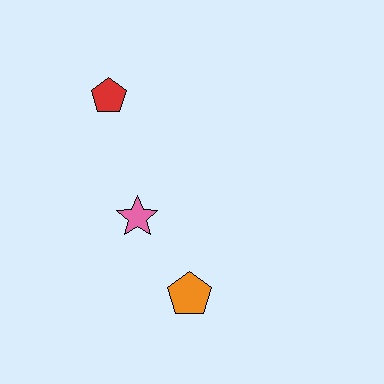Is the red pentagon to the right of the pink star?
No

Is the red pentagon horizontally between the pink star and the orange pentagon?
No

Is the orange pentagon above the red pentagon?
No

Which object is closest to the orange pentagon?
The pink star is closest to the orange pentagon.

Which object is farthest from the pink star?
The red pentagon is farthest from the pink star.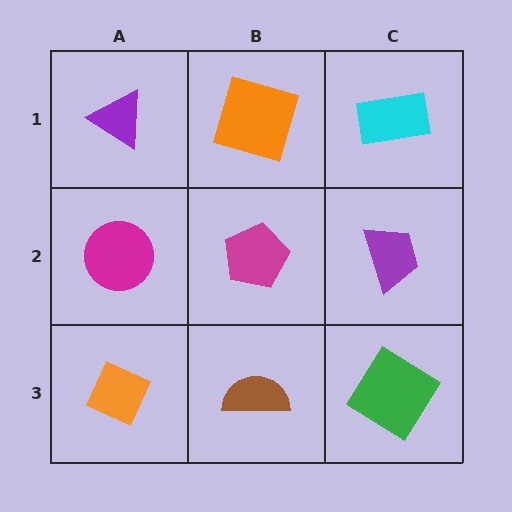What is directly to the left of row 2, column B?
A magenta circle.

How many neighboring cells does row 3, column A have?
2.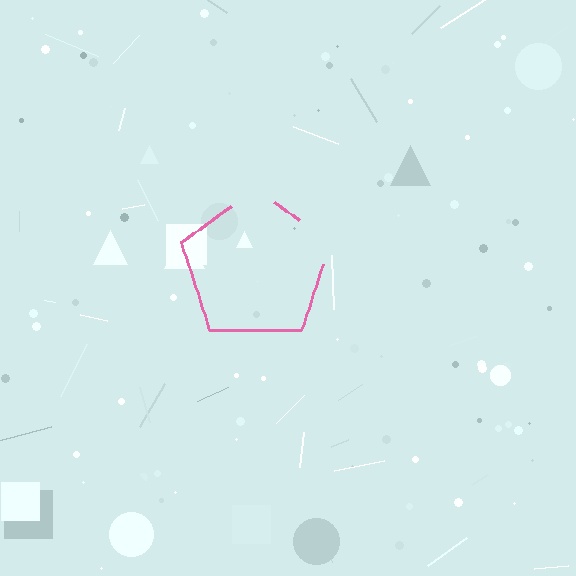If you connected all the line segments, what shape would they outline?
They would outline a pentagon.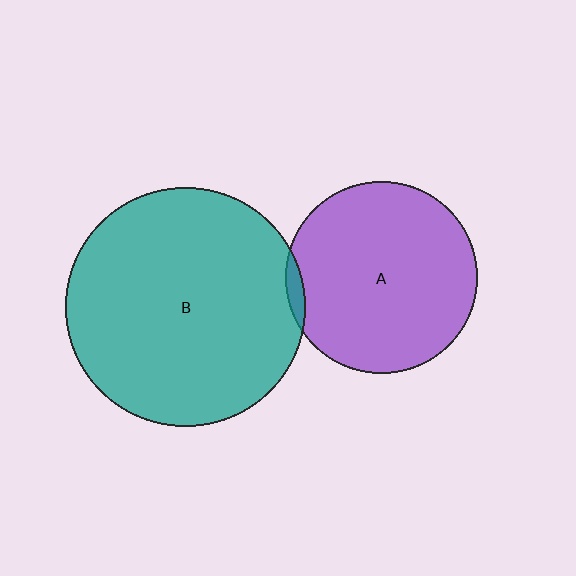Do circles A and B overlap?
Yes.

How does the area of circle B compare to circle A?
Approximately 1.6 times.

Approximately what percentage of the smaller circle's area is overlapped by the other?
Approximately 5%.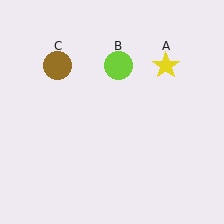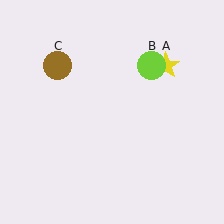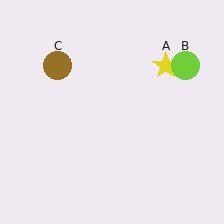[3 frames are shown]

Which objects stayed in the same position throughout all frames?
Yellow star (object A) and brown circle (object C) remained stationary.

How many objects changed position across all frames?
1 object changed position: lime circle (object B).